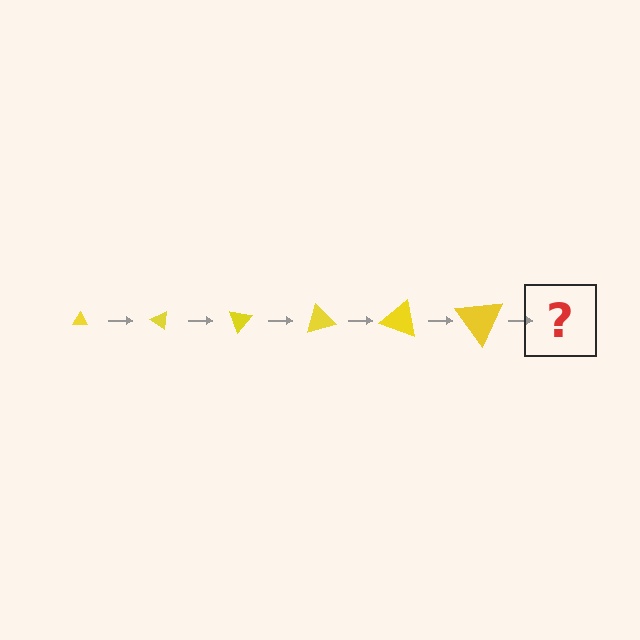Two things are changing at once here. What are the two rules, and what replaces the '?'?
The two rules are that the triangle grows larger each step and it rotates 35 degrees each step. The '?' should be a triangle, larger than the previous one and rotated 210 degrees from the start.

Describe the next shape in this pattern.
It should be a triangle, larger than the previous one and rotated 210 degrees from the start.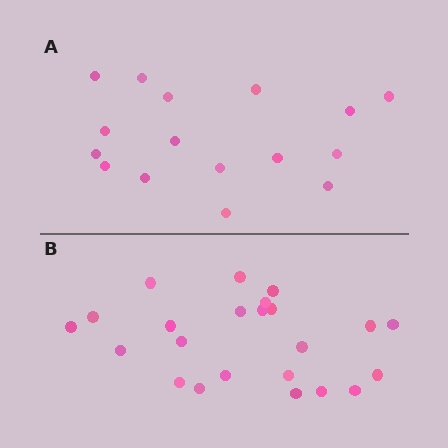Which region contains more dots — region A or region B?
Region B (the bottom region) has more dots.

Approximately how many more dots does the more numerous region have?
Region B has roughly 8 or so more dots than region A.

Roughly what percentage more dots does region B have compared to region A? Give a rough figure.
About 45% more.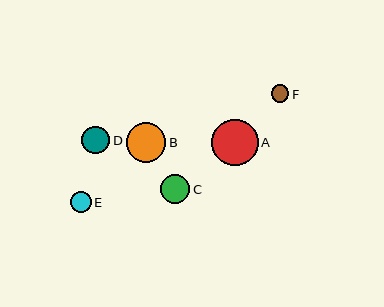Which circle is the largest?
Circle A is the largest with a size of approximately 47 pixels.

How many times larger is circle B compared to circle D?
Circle B is approximately 1.4 times the size of circle D.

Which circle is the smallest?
Circle F is the smallest with a size of approximately 17 pixels.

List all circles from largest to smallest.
From largest to smallest: A, B, C, D, E, F.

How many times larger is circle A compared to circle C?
Circle A is approximately 1.6 times the size of circle C.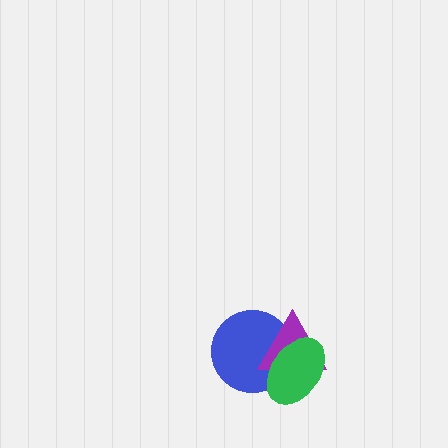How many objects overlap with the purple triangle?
2 objects overlap with the purple triangle.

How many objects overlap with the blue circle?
2 objects overlap with the blue circle.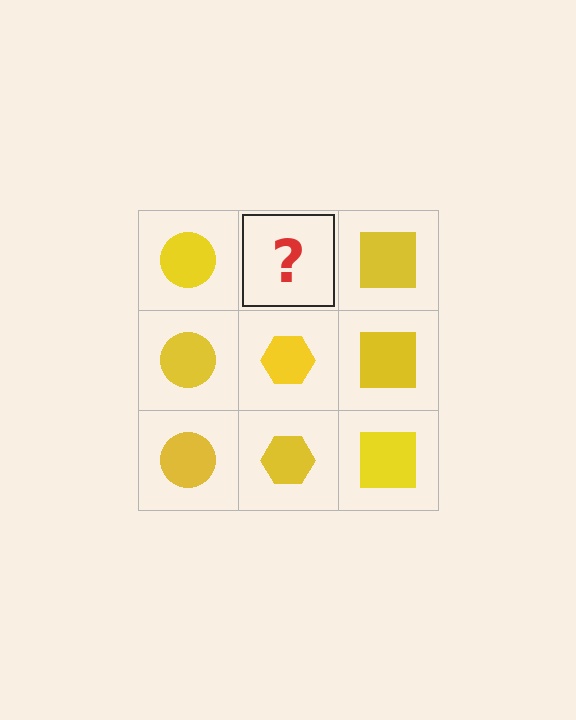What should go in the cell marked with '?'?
The missing cell should contain a yellow hexagon.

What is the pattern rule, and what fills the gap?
The rule is that each column has a consistent shape. The gap should be filled with a yellow hexagon.